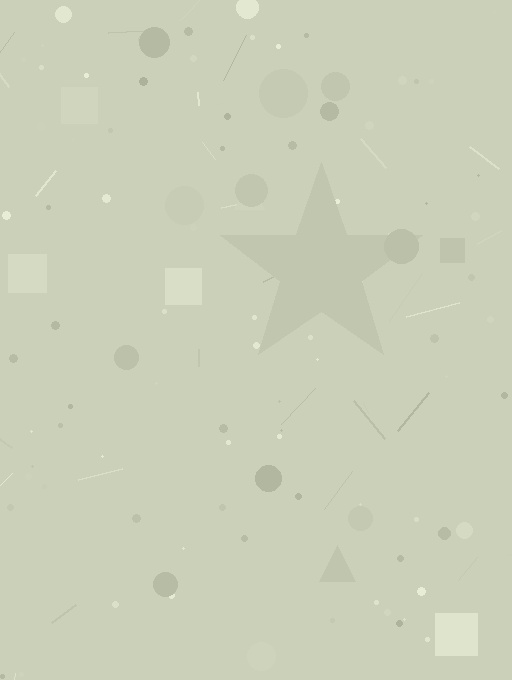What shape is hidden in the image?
A star is hidden in the image.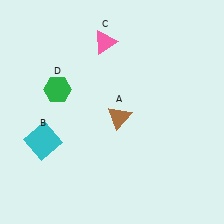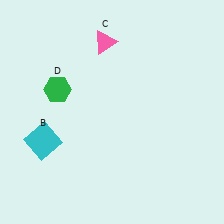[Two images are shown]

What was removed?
The brown triangle (A) was removed in Image 2.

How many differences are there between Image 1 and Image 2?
There is 1 difference between the two images.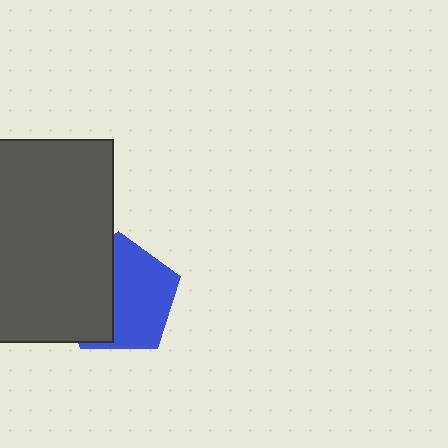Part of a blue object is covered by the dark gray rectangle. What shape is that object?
It is a pentagon.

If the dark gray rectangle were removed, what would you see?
You would see the complete blue pentagon.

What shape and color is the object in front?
The object in front is a dark gray rectangle.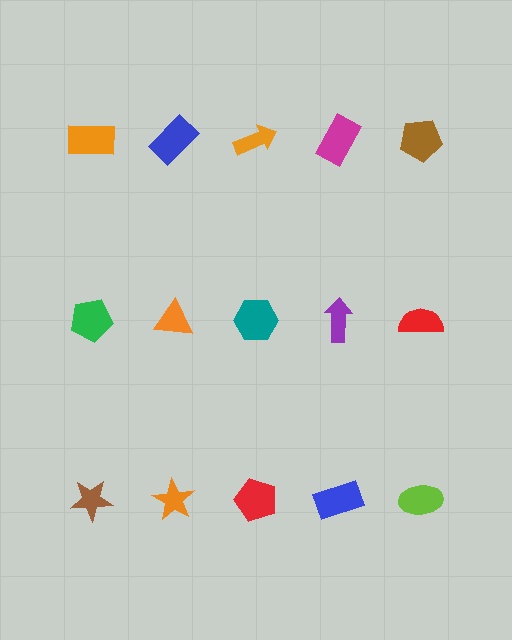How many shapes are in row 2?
5 shapes.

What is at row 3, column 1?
A brown star.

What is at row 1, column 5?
A brown pentagon.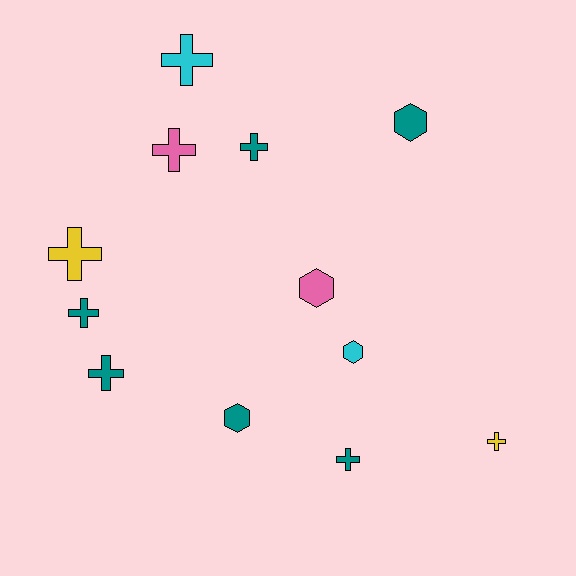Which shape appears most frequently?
Cross, with 8 objects.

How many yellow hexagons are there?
There are no yellow hexagons.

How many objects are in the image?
There are 12 objects.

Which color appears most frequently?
Teal, with 6 objects.